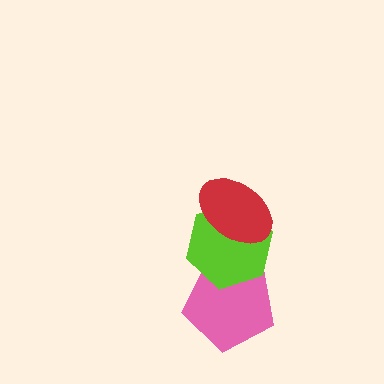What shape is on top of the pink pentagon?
The lime hexagon is on top of the pink pentagon.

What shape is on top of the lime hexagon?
The red ellipse is on top of the lime hexagon.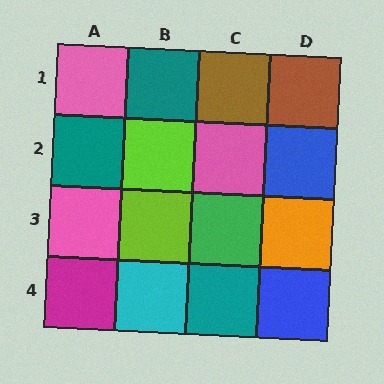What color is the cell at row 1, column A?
Pink.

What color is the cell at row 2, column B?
Lime.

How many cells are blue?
2 cells are blue.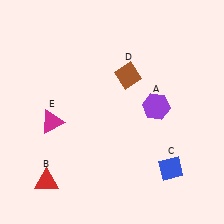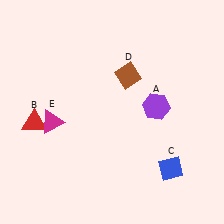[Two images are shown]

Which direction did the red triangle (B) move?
The red triangle (B) moved up.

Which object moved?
The red triangle (B) moved up.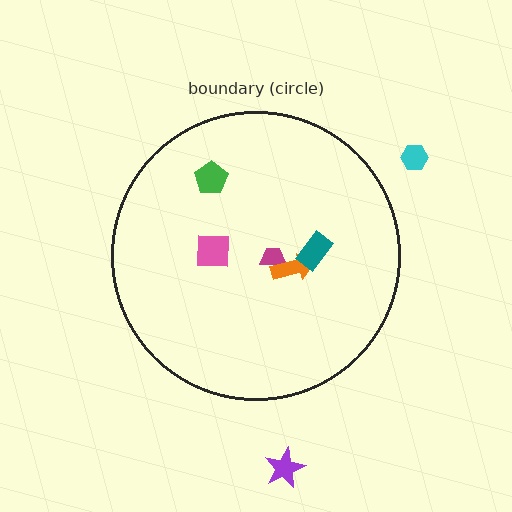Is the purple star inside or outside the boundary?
Outside.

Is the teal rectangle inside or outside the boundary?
Inside.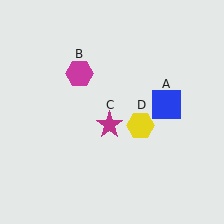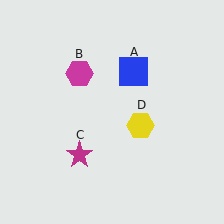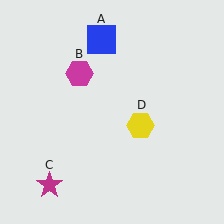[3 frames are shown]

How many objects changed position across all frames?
2 objects changed position: blue square (object A), magenta star (object C).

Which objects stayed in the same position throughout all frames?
Magenta hexagon (object B) and yellow hexagon (object D) remained stationary.